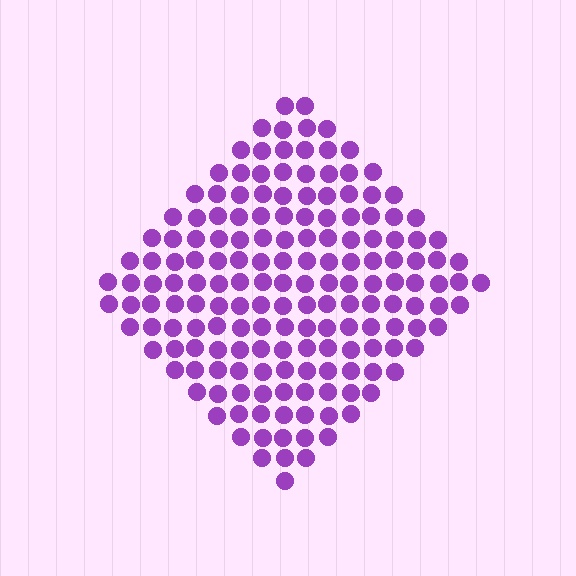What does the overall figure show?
The overall figure shows a diamond.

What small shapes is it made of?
It is made of small circles.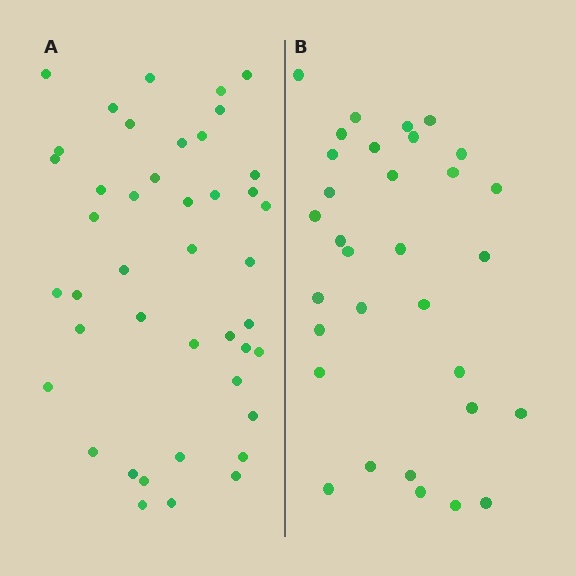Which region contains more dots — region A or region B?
Region A (the left region) has more dots.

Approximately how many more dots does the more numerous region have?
Region A has roughly 12 or so more dots than region B.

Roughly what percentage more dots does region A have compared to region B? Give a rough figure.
About 35% more.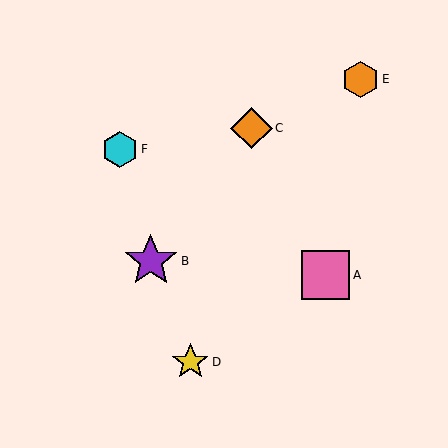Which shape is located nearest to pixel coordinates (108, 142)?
The cyan hexagon (labeled F) at (120, 149) is nearest to that location.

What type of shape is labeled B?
Shape B is a purple star.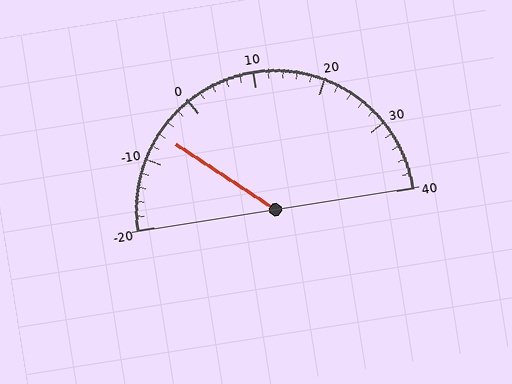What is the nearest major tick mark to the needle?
The nearest major tick mark is -10.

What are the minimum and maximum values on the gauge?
The gauge ranges from -20 to 40.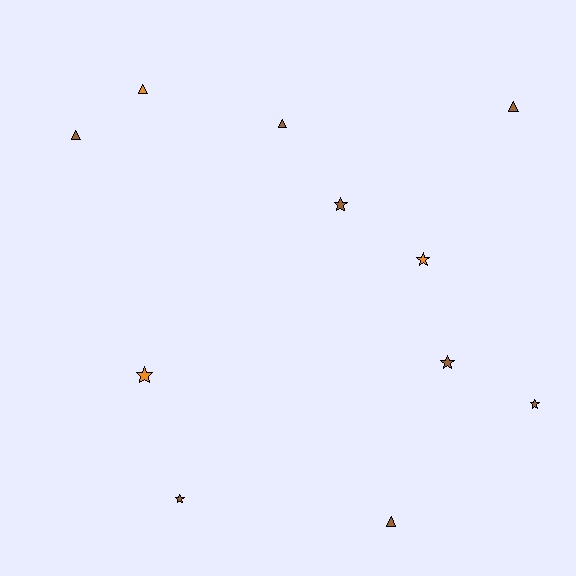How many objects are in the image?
There are 11 objects.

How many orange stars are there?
There are 2 orange stars.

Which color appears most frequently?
Brown, with 8 objects.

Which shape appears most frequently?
Star, with 6 objects.